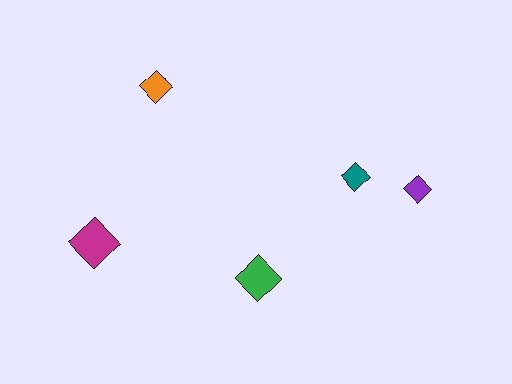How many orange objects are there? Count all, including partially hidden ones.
There is 1 orange object.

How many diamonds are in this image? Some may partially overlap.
There are 5 diamonds.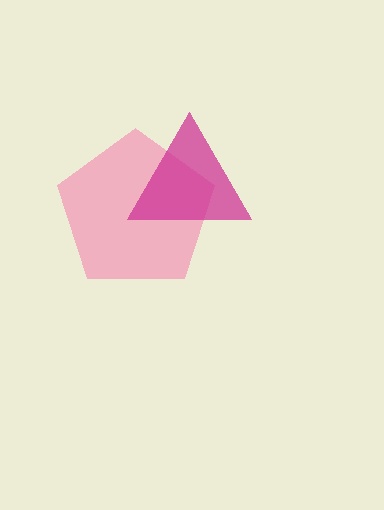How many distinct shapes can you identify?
There are 2 distinct shapes: a pink pentagon, a magenta triangle.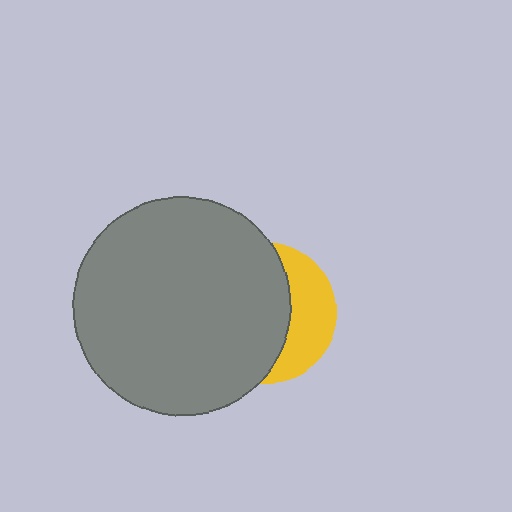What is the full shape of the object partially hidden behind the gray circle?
The partially hidden object is a yellow circle.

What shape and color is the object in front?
The object in front is a gray circle.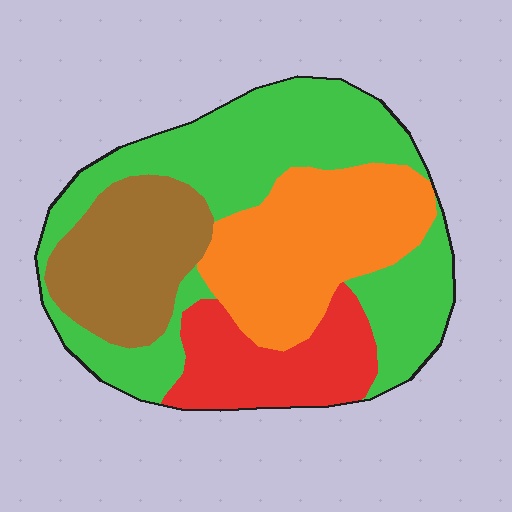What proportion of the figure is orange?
Orange covers about 25% of the figure.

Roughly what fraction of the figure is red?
Red takes up about one sixth (1/6) of the figure.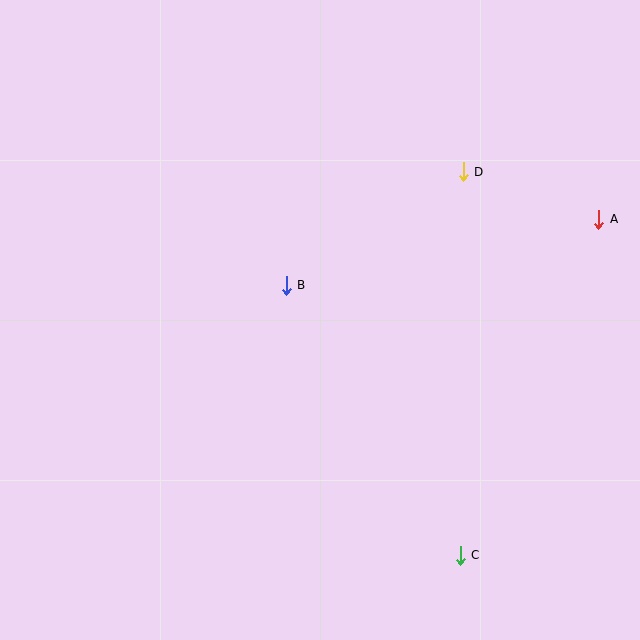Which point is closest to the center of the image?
Point B at (286, 285) is closest to the center.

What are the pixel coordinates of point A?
Point A is at (599, 219).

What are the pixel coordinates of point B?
Point B is at (286, 285).